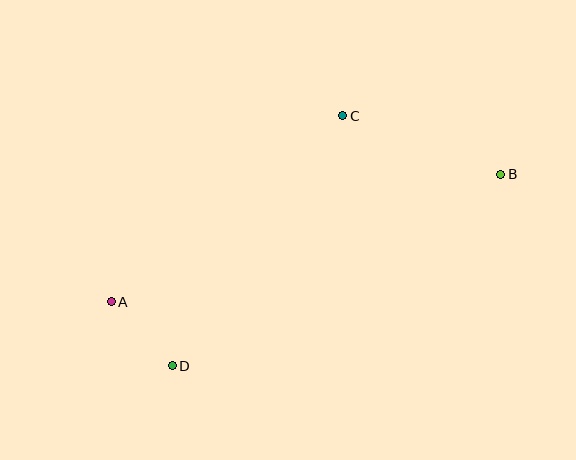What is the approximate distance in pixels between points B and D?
The distance between B and D is approximately 380 pixels.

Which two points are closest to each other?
Points A and D are closest to each other.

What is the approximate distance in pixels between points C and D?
The distance between C and D is approximately 303 pixels.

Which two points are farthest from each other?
Points A and B are farthest from each other.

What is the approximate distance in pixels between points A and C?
The distance between A and C is approximately 297 pixels.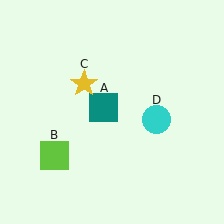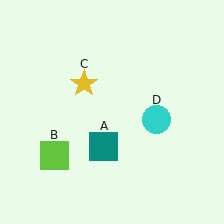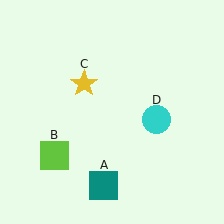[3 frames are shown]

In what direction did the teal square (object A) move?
The teal square (object A) moved down.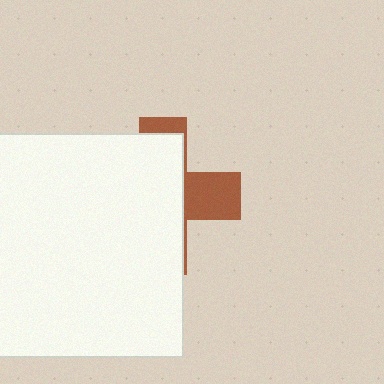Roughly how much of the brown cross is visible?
A small part of it is visible (roughly 31%).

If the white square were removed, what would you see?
You would see the complete brown cross.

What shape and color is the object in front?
The object in front is a white square.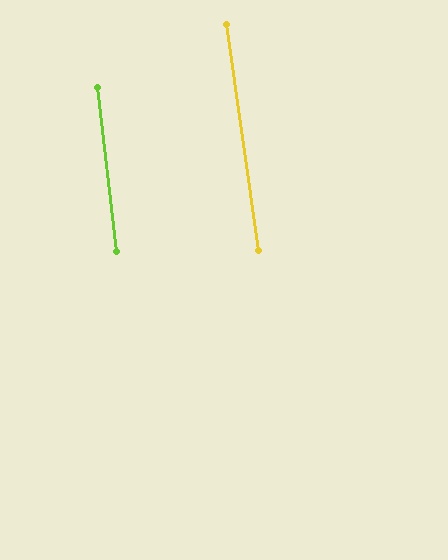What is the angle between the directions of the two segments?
Approximately 2 degrees.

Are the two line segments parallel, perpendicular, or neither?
Parallel — their directions differ by only 1.6°.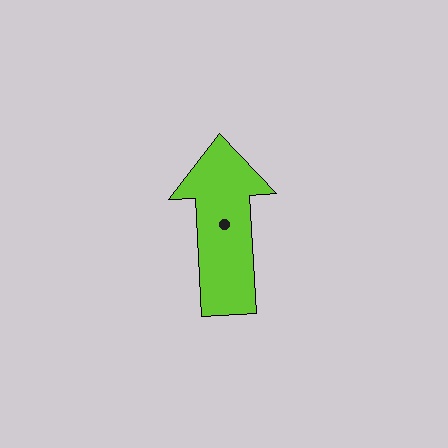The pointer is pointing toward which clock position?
Roughly 12 o'clock.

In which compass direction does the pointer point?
North.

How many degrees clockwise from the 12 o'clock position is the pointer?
Approximately 357 degrees.